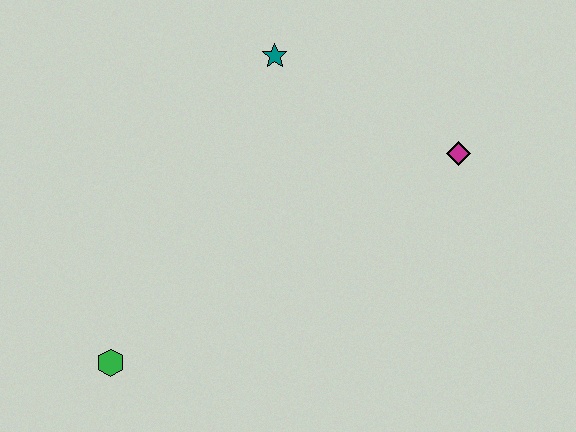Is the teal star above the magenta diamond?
Yes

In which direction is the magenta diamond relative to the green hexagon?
The magenta diamond is to the right of the green hexagon.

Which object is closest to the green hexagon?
The teal star is closest to the green hexagon.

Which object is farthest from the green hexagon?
The magenta diamond is farthest from the green hexagon.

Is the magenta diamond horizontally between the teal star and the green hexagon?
No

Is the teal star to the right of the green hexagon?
Yes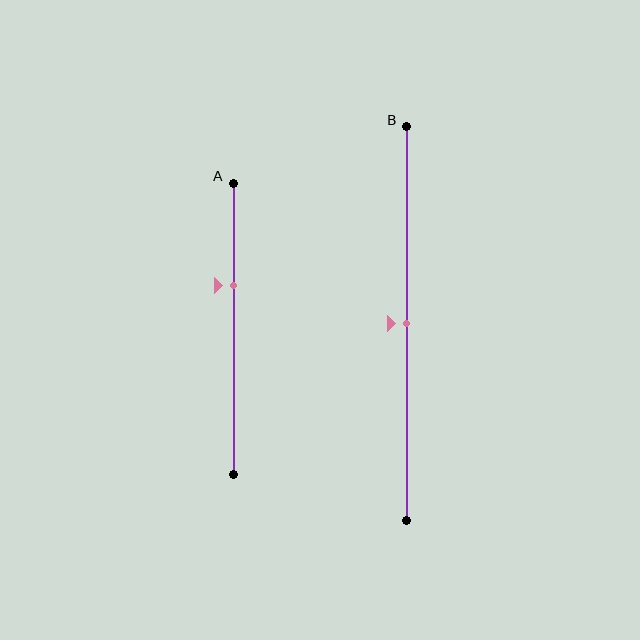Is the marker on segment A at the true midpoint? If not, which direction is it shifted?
No, the marker on segment A is shifted upward by about 15% of the segment length.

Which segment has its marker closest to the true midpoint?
Segment B has its marker closest to the true midpoint.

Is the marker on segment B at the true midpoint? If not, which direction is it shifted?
Yes, the marker on segment B is at the true midpoint.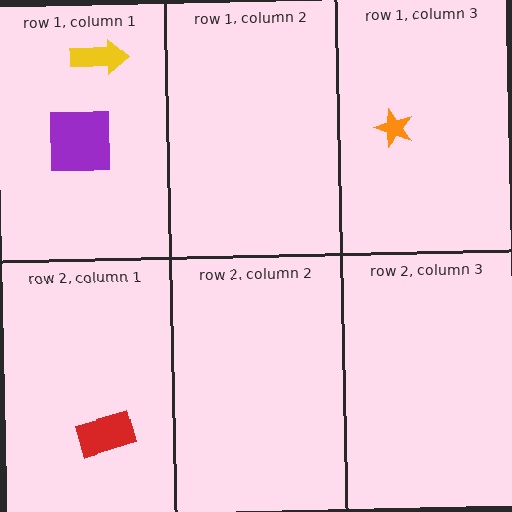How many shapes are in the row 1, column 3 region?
1.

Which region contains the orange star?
The row 1, column 3 region.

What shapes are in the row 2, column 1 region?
The red rectangle.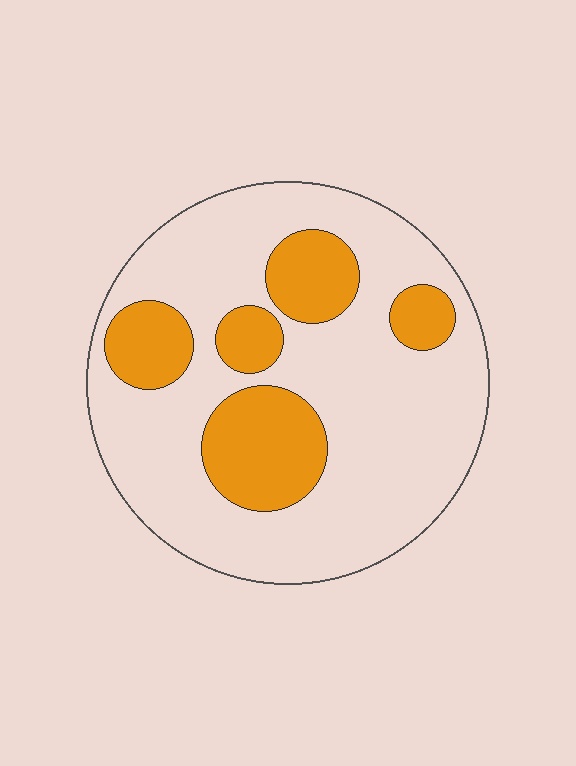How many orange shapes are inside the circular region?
5.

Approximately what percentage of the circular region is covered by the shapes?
Approximately 25%.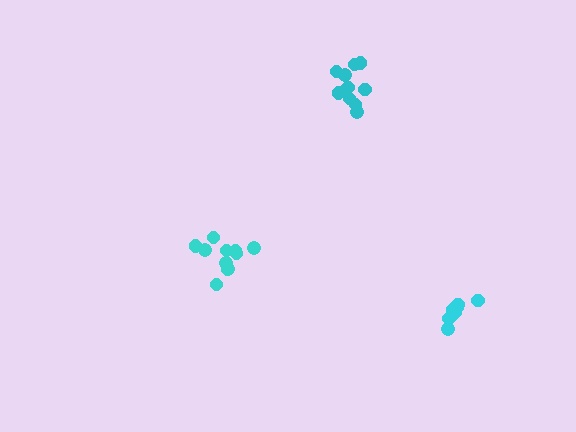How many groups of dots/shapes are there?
There are 3 groups.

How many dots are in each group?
Group 1: 9 dots, Group 2: 11 dots, Group 3: 10 dots (30 total).